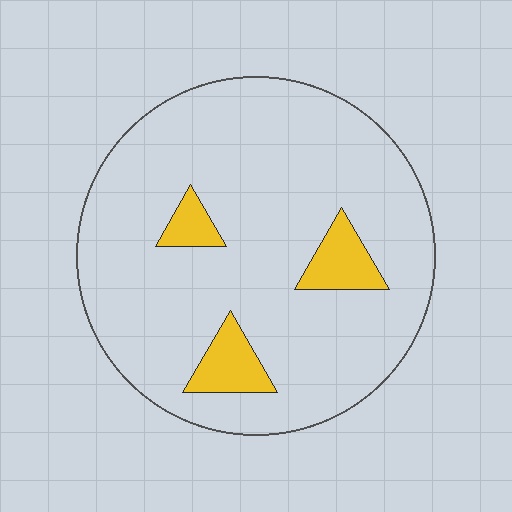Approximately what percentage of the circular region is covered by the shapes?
Approximately 10%.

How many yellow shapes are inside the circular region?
3.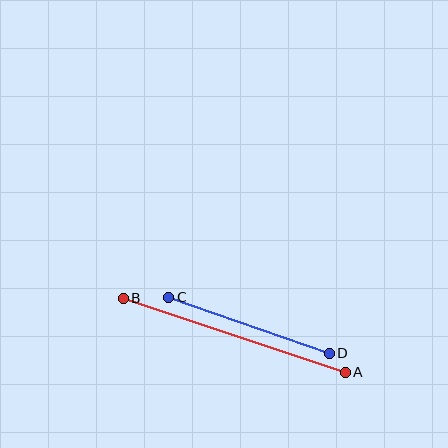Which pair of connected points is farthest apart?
Points A and B are farthest apart.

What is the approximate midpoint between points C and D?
The midpoint is at approximately (249, 325) pixels.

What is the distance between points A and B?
The distance is approximately 234 pixels.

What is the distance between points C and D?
The distance is approximately 170 pixels.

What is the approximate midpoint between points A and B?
The midpoint is at approximately (234, 335) pixels.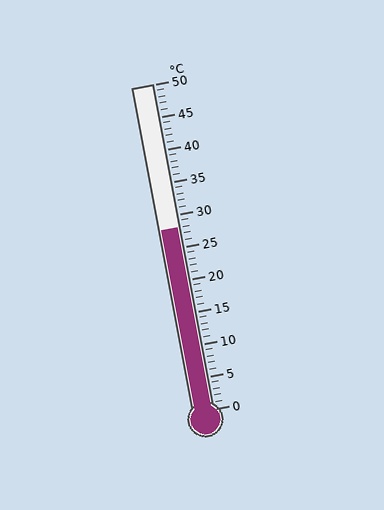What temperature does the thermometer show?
The thermometer shows approximately 28°C.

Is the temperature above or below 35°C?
The temperature is below 35°C.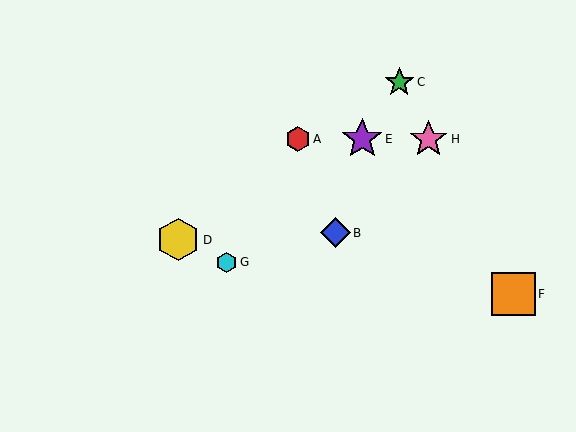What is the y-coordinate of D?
Object D is at y≈240.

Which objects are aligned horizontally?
Objects A, E, H are aligned horizontally.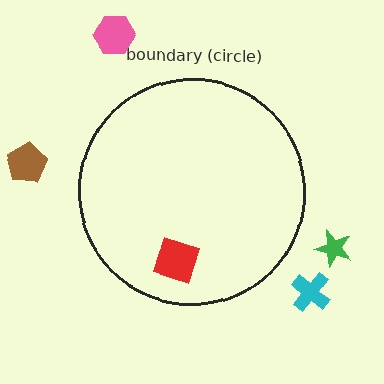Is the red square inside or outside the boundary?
Inside.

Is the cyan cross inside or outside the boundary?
Outside.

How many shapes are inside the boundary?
1 inside, 4 outside.